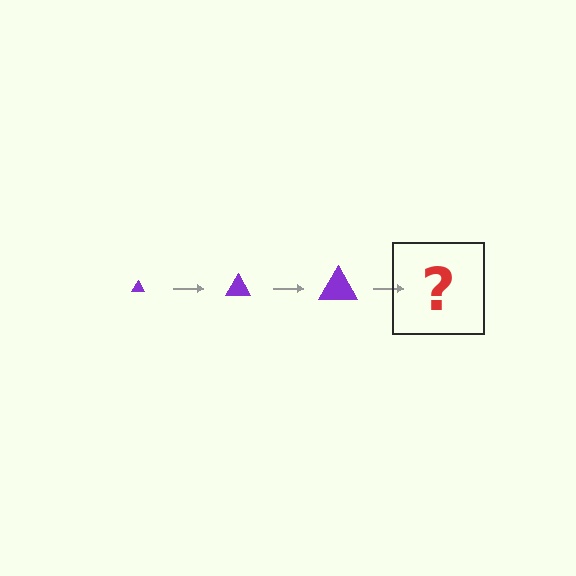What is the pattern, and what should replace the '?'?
The pattern is that the triangle gets progressively larger each step. The '?' should be a purple triangle, larger than the previous one.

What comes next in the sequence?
The next element should be a purple triangle, larger than the previous one.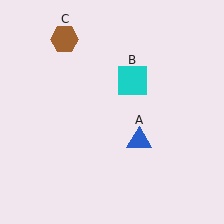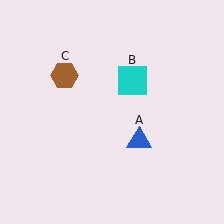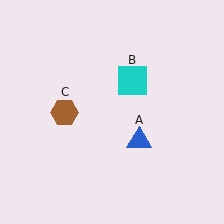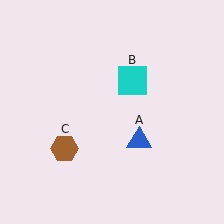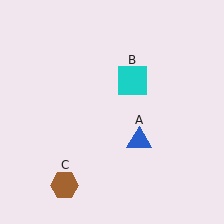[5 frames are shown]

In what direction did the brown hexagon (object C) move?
The brown hexagon (object C) moved down.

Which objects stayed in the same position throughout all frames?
Blue triangle (object A) and cyan square (object B) remained stationary.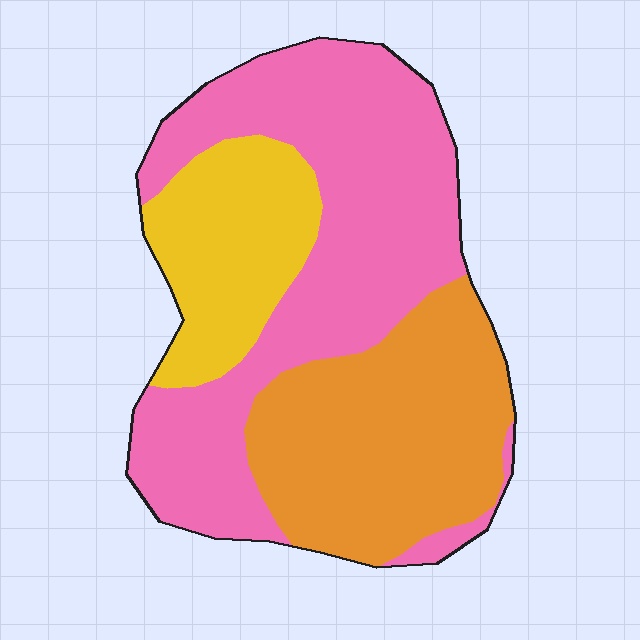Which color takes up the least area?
Yellow, at roughly 20%.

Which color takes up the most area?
Pink, at roughly 50%.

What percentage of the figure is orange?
Orange covers 32% of the figure.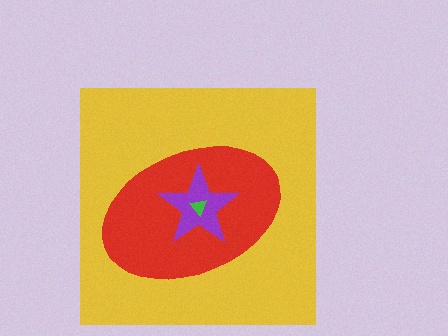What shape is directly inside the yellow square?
The red ellipse.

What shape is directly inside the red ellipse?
The purple star.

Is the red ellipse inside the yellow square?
Yes.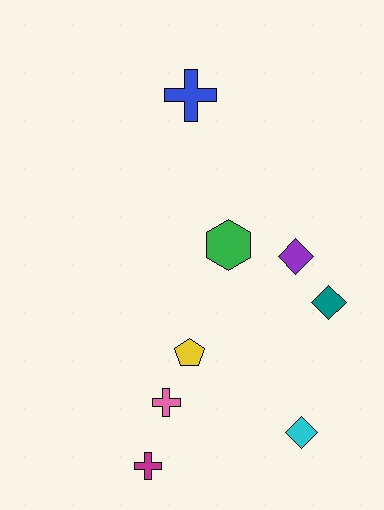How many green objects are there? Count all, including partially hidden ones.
There is 1 green object.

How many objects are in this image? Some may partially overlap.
There are 8 objects.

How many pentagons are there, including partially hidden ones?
There is 1 pentagon.